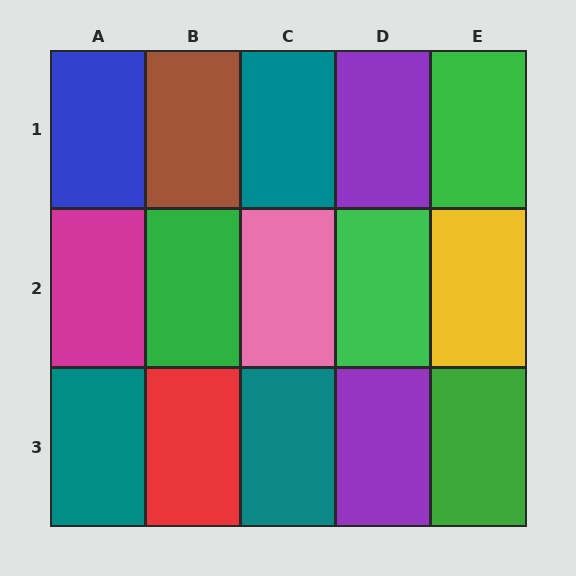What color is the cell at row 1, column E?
Green.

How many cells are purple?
2 cells are purple.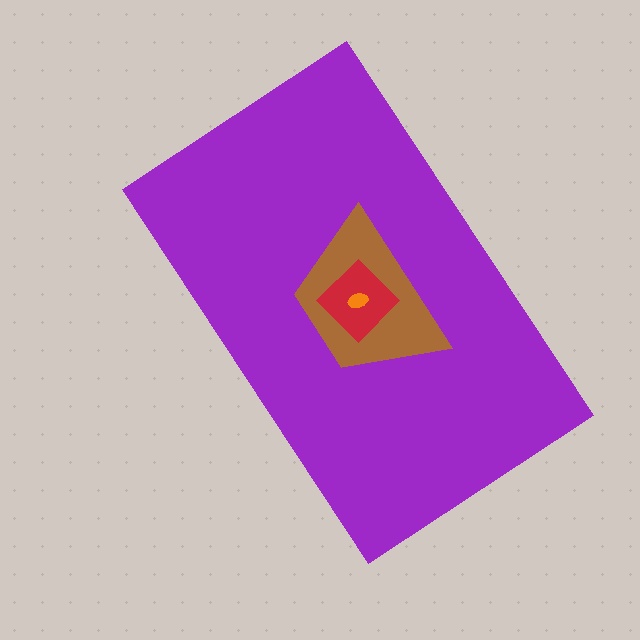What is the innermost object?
The orange ellipse.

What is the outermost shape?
The purple rectangle.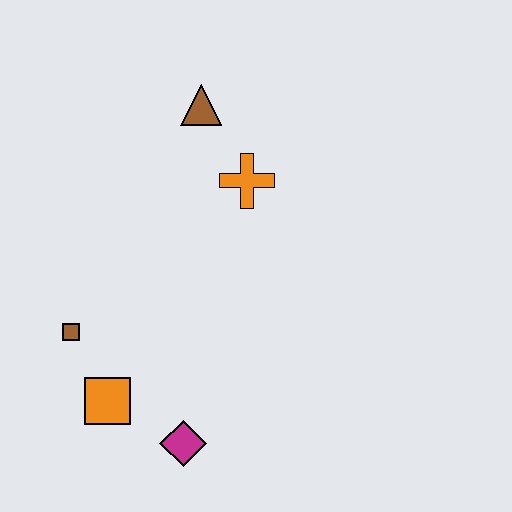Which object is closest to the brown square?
The orange square is closest to the brown square.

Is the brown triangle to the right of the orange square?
Yes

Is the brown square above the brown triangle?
No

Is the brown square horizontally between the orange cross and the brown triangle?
No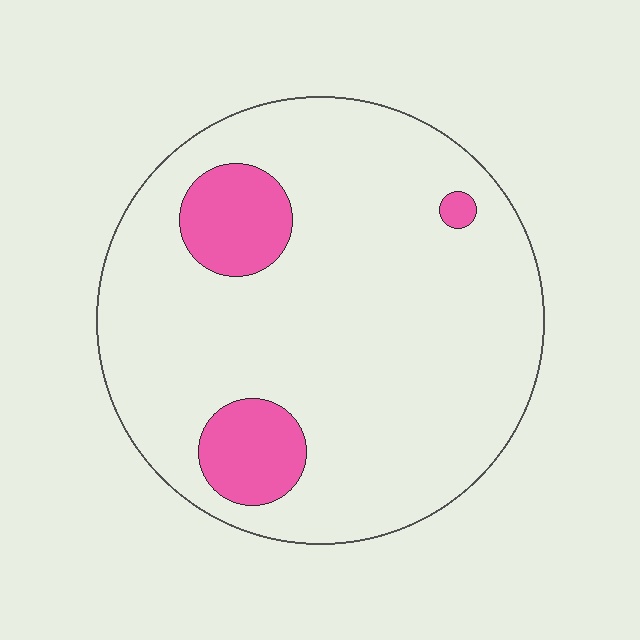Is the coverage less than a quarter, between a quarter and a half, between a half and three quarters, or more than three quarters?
Less than a quarter.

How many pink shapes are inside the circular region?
3.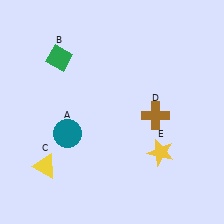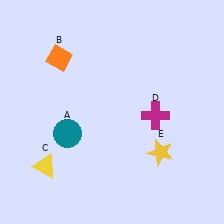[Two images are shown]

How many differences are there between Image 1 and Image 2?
There are 2 differences between the two images.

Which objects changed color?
B changed from green to orange. D changed from brown to magenta.